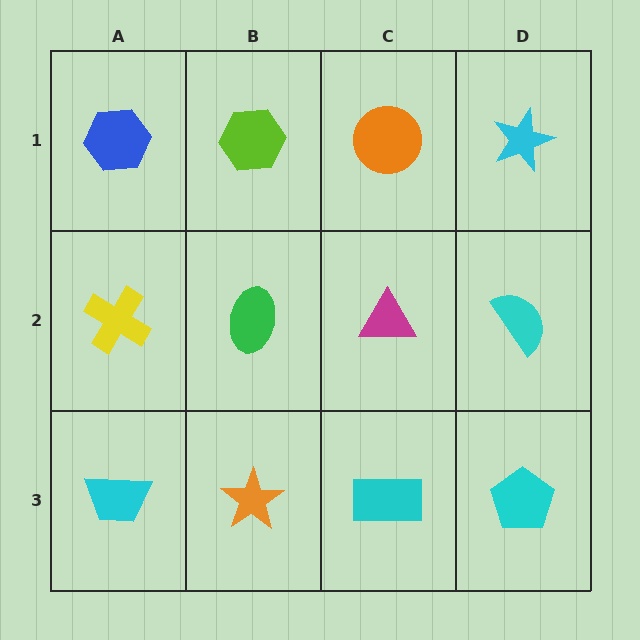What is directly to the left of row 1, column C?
A lime hexagon.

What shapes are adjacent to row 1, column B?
A green ellipse (row 2, column B), a blue hexagon (row 1, column A), an orange circle (row 1, column C).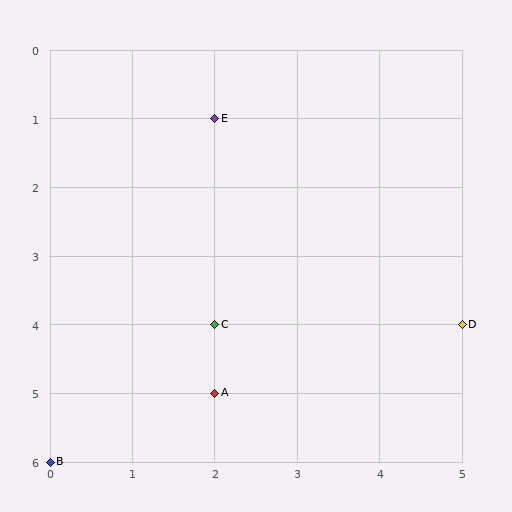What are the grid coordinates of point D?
Point D is at grid coordinates (5, 4).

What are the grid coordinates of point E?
Point E is at grid coordinates (2, 1).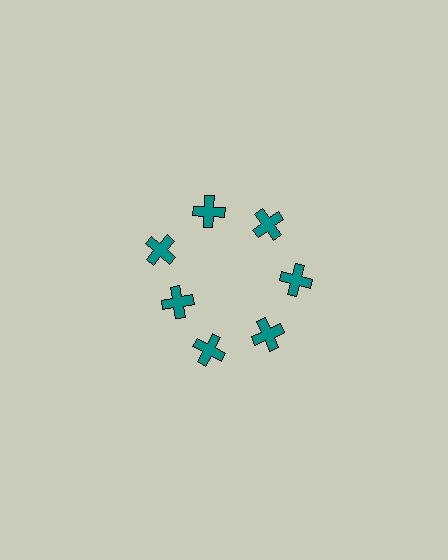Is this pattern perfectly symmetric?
No. The 7 teal crosses are arranged in a ring, but one element near the 8 o'clock position is pulled inward toward the center, breaking the 7-fold rotational symmetry.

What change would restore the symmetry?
The symmetry would be restored by moving it outward, back onto the ring so that all 7 crosses sit at equal angles and equal distance from the center.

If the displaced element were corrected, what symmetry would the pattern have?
It would have 7-fold rotational symmetry — the pattern would map onto itself every 51 degrees.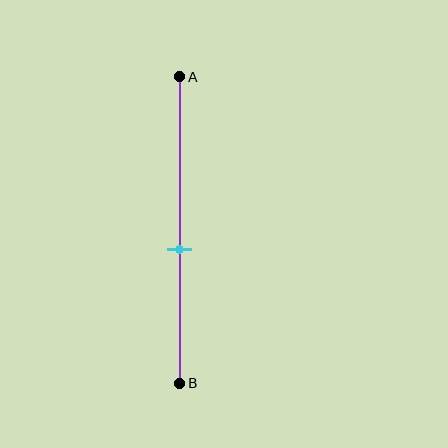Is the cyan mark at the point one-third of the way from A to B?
No, the mark is at about 55% from A, not at the 33% one-third point.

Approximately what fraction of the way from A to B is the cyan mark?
The cyan mark is approximately 55% of the way from A to B.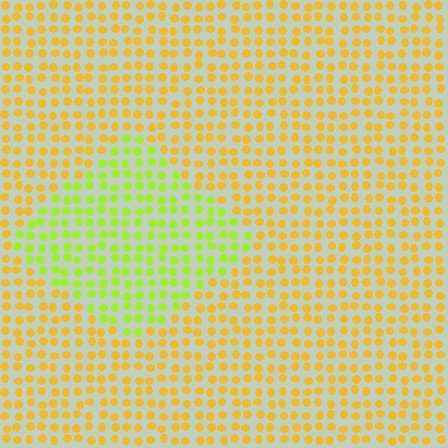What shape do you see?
I see a diamond.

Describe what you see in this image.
The image is filled with small yellow elements in a uniform arrangement. A diamond-shaped region is visible where the elements are tinted to a slightly different hue, forming a subtle color boundary.